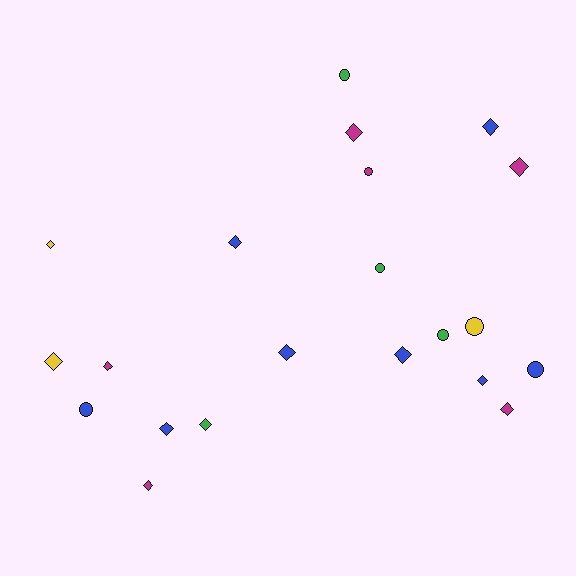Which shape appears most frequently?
Diamond, with 14 objects.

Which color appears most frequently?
Blue, with 8 objects.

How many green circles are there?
There are 3 green circles.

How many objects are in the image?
There are 21 objects.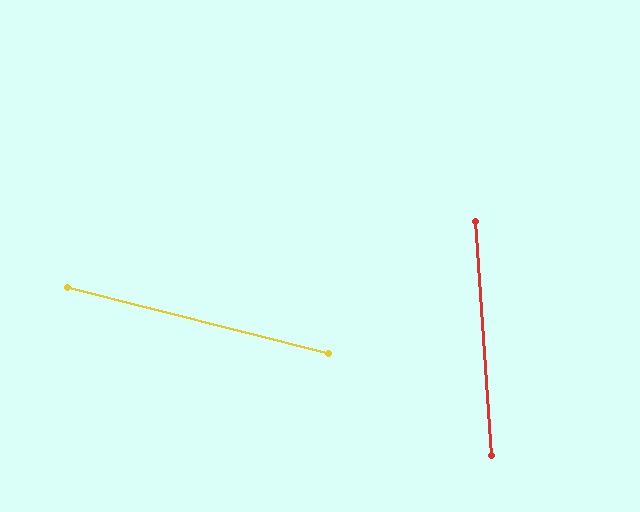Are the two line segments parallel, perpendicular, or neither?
Neither parallel nor perpendicular — they differ by about 72°.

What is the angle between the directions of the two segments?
Approximately 72 degrees.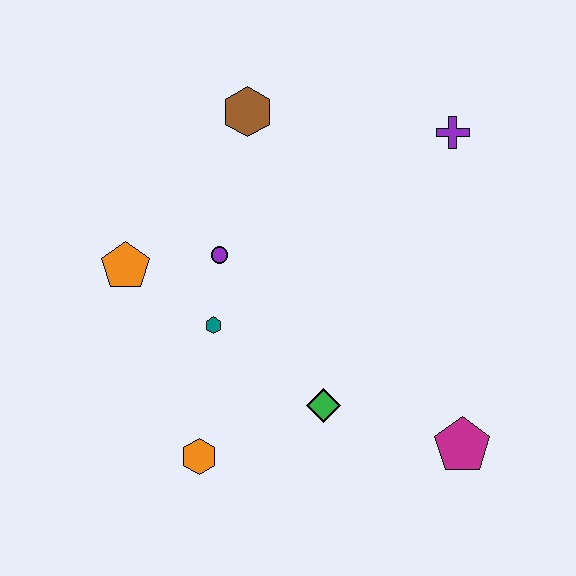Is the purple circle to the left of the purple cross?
Yes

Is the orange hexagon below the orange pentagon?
Yes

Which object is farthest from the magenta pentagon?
The brown hexagon is farthest from the magenta pentagon.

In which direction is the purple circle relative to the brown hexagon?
The purple circle is below the brown hexagon.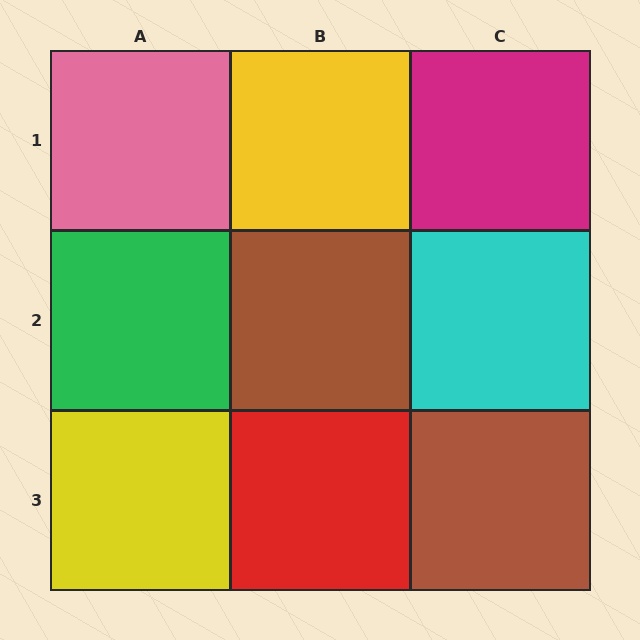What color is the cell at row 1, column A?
Pink.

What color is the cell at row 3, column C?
Brown.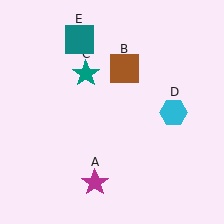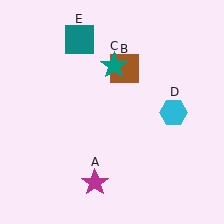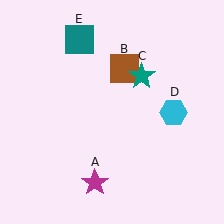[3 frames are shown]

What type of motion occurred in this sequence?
The teal star (object C) rotated clockwise around the center of the scene.